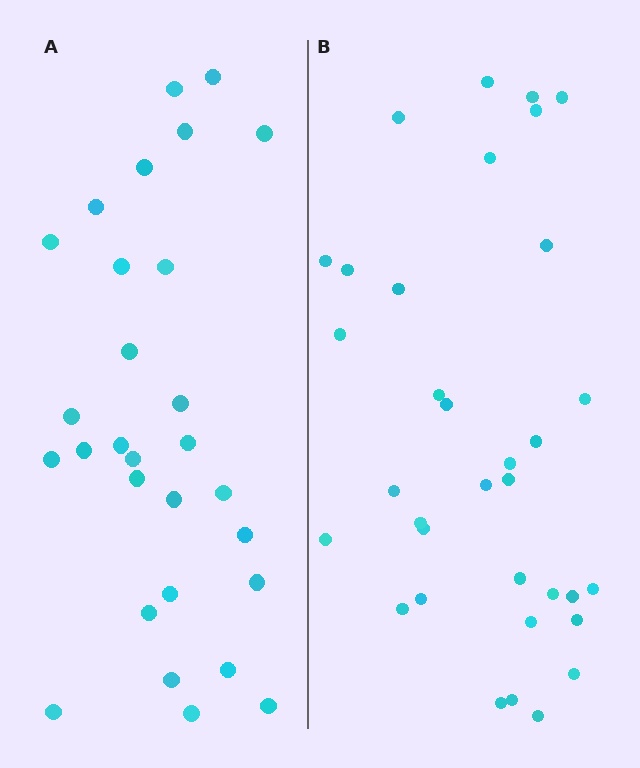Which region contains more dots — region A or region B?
Region B (the right region) has more dots.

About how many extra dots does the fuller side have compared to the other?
Region B has about 5 more dots than region A.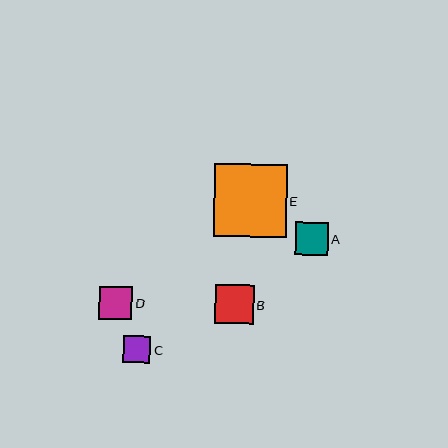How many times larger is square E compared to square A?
Square E is approximately 2.2 times the size of square A.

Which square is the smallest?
Square C is the smallest with a size of approximately 27 pixels.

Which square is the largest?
Square E is the largest with a size of approximately 73 pixels.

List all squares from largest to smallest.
From largest to smallest: E, B, D, A, C.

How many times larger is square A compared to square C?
Square A is approximately 1.2 times the size of square C.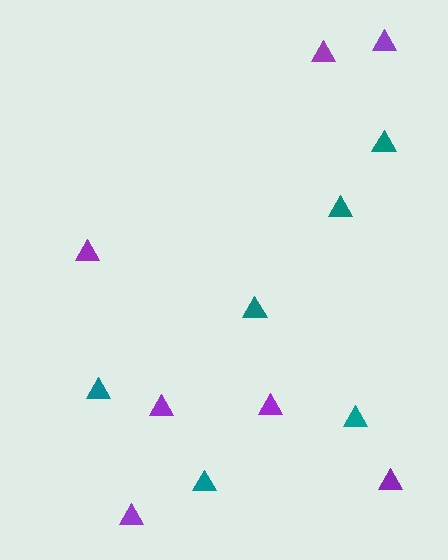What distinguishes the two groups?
There are 2 groups: one group of teal triangles (6) and one group of purple triangles (7).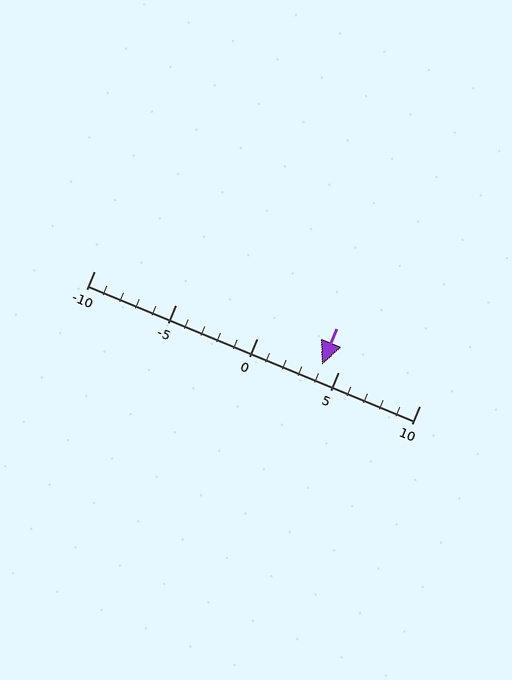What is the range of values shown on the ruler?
The ruler shows values from -10 to 10.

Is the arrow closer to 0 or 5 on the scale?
The arrow is closer to 5.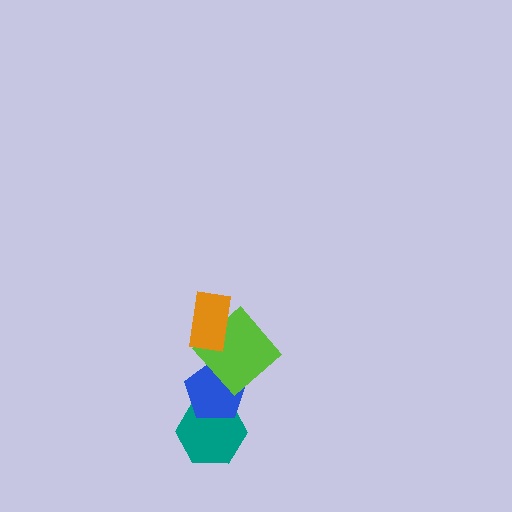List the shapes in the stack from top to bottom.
From top to bottom: the orange rectangle, the lime diamond, the blue pentagon, the teal hexagon.